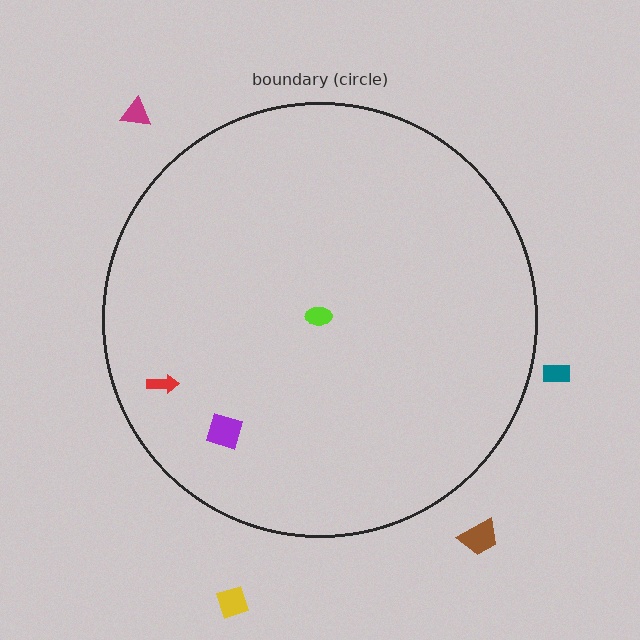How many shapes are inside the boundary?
3 inside, 4 outside.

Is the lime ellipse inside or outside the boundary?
Inside.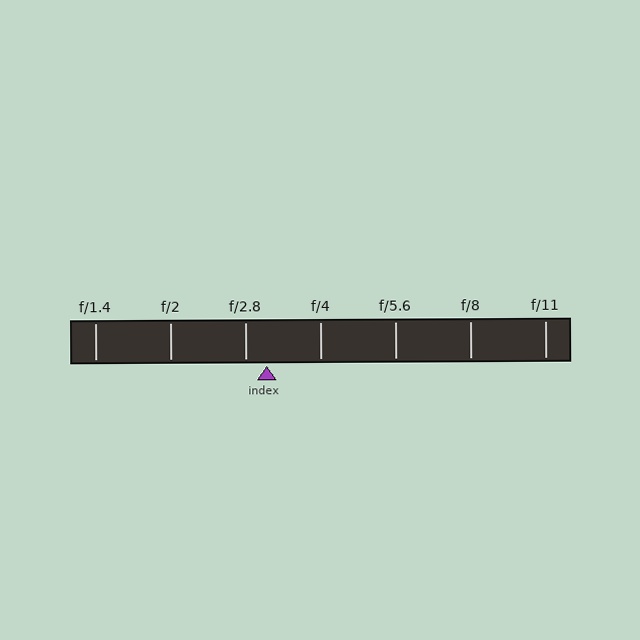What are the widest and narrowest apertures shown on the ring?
The widest aperture shown is f/1.4 and the narrowest is f/11.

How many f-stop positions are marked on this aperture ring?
There are 7 f-stop positions marked.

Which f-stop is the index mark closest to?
The index mark is closest to f/2.8.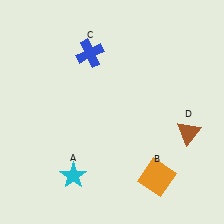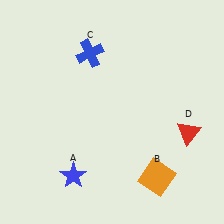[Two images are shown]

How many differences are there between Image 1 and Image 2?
There are 2 differences between the two images.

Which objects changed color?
A changed from cyan to blue. D changed from brown to red.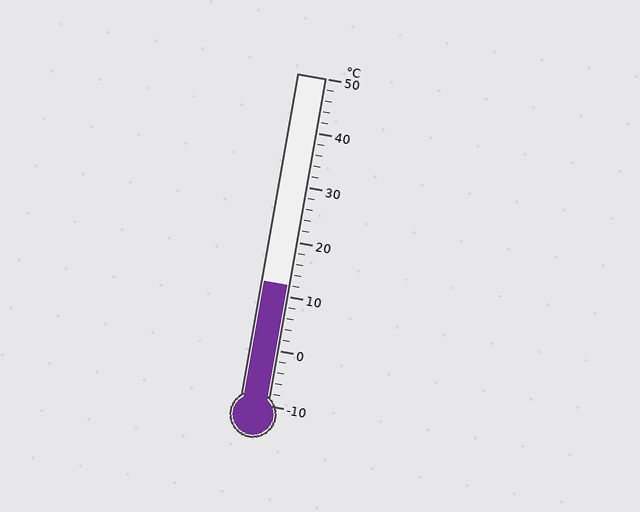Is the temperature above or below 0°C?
The temperature is above 0°C.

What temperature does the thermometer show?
The thermometer shows approximately 12°C.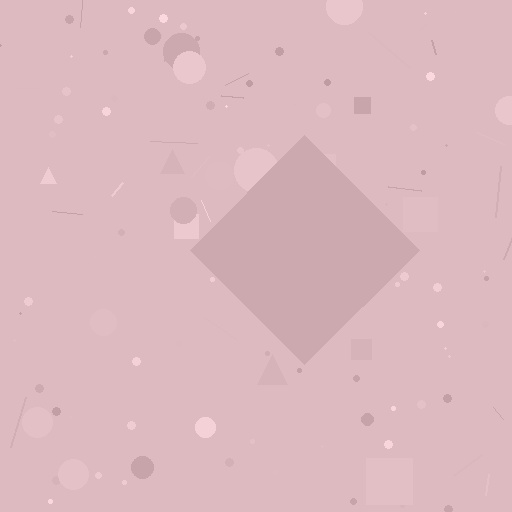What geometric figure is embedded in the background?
A diamond is embedded in the background.